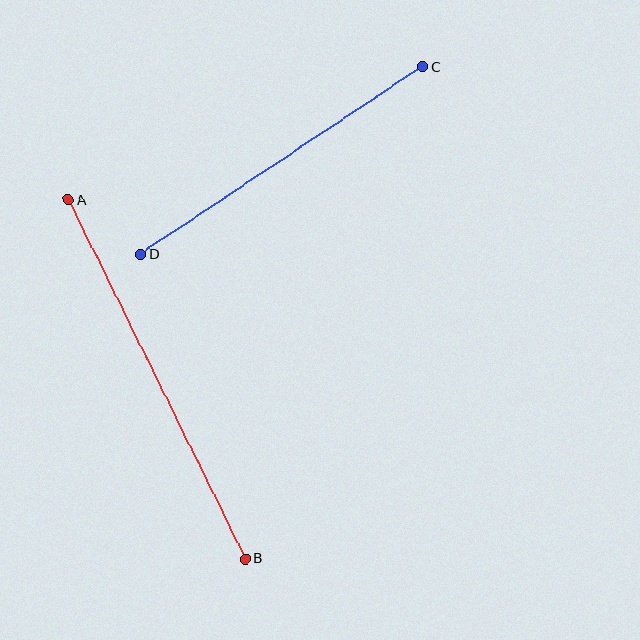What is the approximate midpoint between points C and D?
The midpoint is at approximately (282, 161) pixels.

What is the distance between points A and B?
The distance is approximately 400 pixels.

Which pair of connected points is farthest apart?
Points A and B are farthest apart.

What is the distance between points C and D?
The distance is approximately 339 pixels.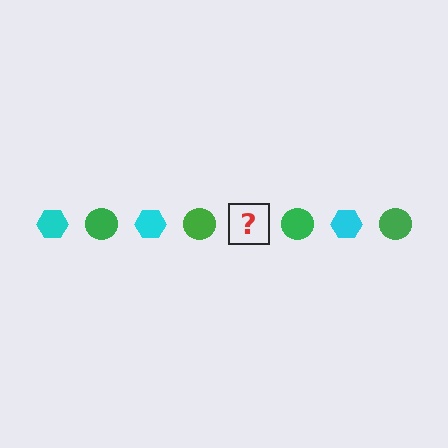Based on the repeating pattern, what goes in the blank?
The blank should be a cyan hexagon.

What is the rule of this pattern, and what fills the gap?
The rule is that the pattern alternates between cyan hexagon and green circle. The gap should be filled with a cyan hexagon.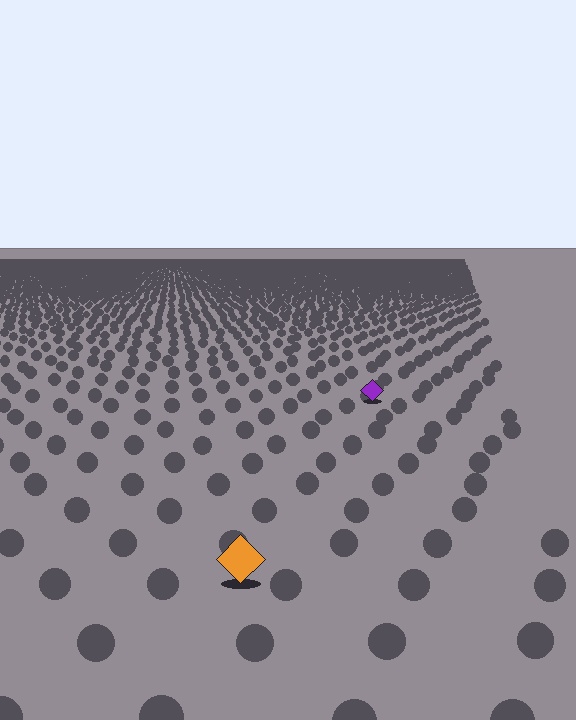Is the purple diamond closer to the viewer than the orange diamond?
No. The orange diamond is closer — you can tell from the texture gradient: the ground texture is coarser near it.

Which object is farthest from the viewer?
The purple diamond is farthest from the viewer. It appears smaller and the ground texture around it is denser.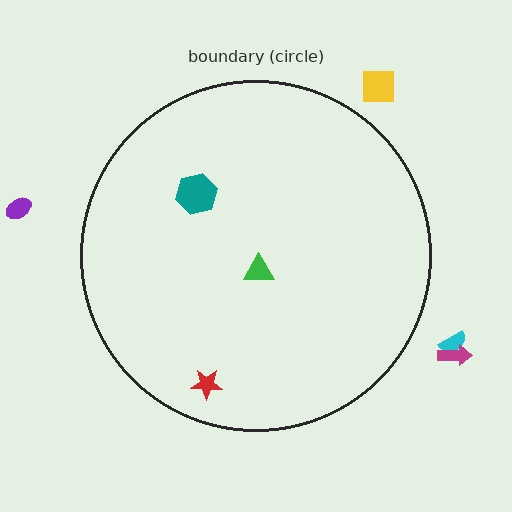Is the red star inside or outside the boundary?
Inside.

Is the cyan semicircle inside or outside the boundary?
Outside.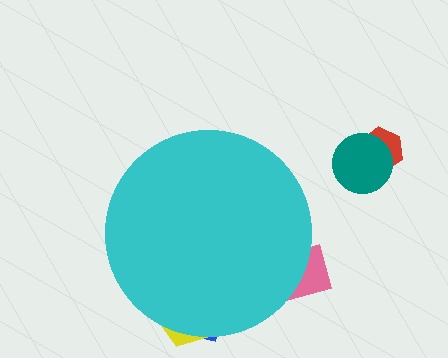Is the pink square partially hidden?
Yes, the pink square is partially hidden behind the cyan circle.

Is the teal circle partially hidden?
No, the teal circle is fully visible.